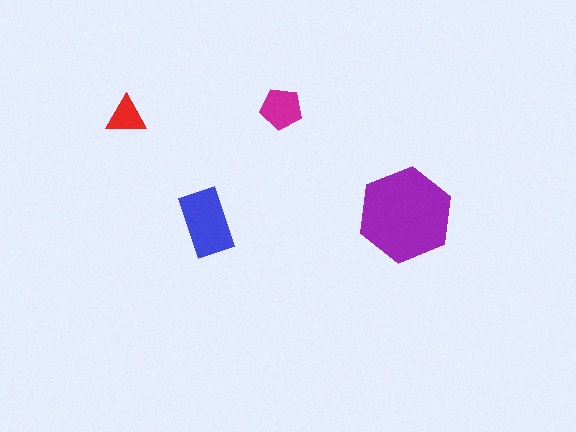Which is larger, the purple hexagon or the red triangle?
The purple hexagon.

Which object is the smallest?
The red triangle.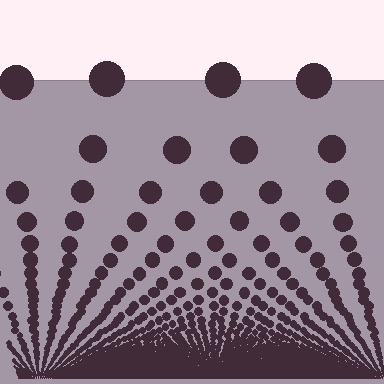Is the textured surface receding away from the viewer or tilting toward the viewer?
The surface appears to tilt toward the viewer. Texture elements get larger and sparser toward the top.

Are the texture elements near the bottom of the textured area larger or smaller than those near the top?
Smaller. The gradient is inverted — elements near the bottom are smaller and denser.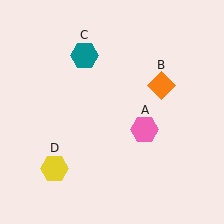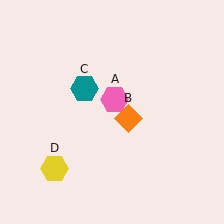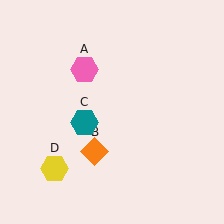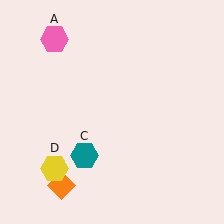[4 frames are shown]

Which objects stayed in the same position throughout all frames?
Yellow hexagon (object D) remained stationary.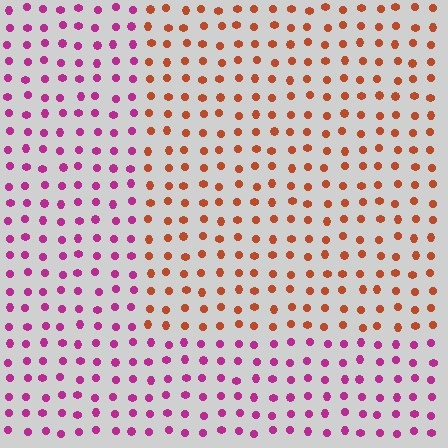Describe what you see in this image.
The image is filled with small magenta elements in a uniform arrangement. A rectangle-shaped region is visible where the elements are tinted to a slightly different hue, forming a subtle color boundary.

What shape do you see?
I see a rectangle.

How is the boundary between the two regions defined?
The boundary is defined purely by a slight shift in hue (about 57 degrees). Spacing, size, and orientation are identical on both sides.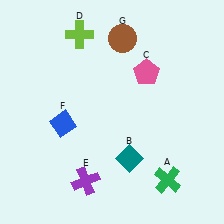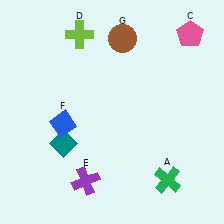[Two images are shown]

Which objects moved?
The objects that moved are: the teal diamond (B), the pink pentagon (C).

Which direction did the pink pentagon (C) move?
The pink pentagon (C) moved right.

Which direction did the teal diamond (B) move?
The teal diamond (B) moved left.